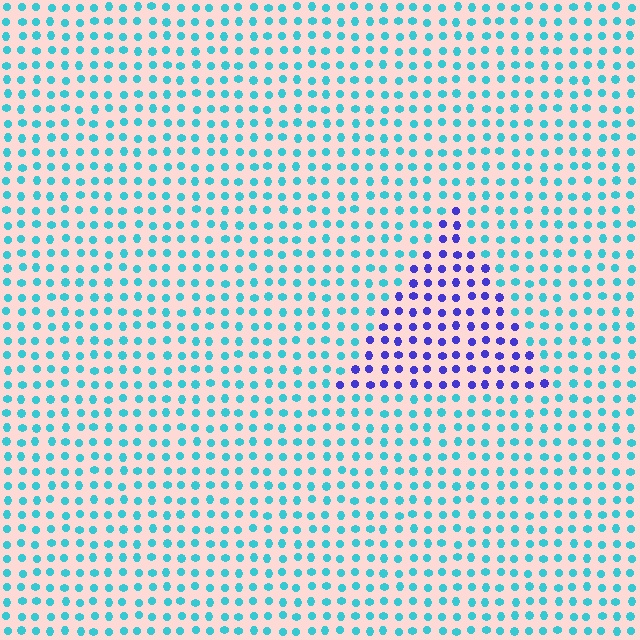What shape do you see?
I see a triangle.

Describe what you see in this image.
The image is filled with small cyan elements in a uniform arrangement. A triangle-shaped region is visible where the elements are tinted to a slightly different hue, forming a subtle color boundary.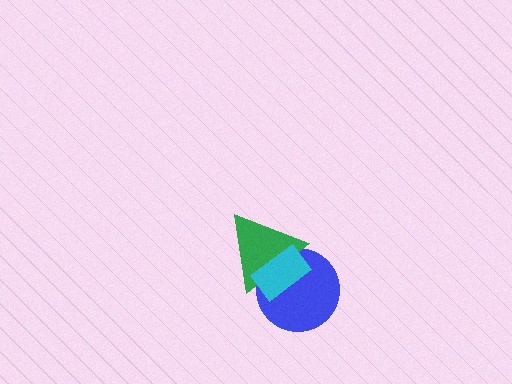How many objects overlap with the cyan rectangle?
2 objects overlap with the cyan rectangle.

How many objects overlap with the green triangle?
2 objects overlap with the green triangle.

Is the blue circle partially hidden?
Yes, it is partially covered by another shape.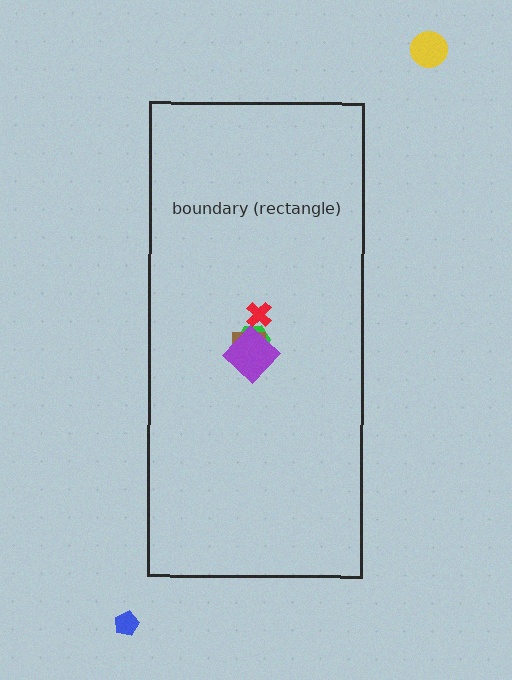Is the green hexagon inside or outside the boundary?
Inside.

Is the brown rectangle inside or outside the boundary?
Inside.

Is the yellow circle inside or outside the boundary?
Outside.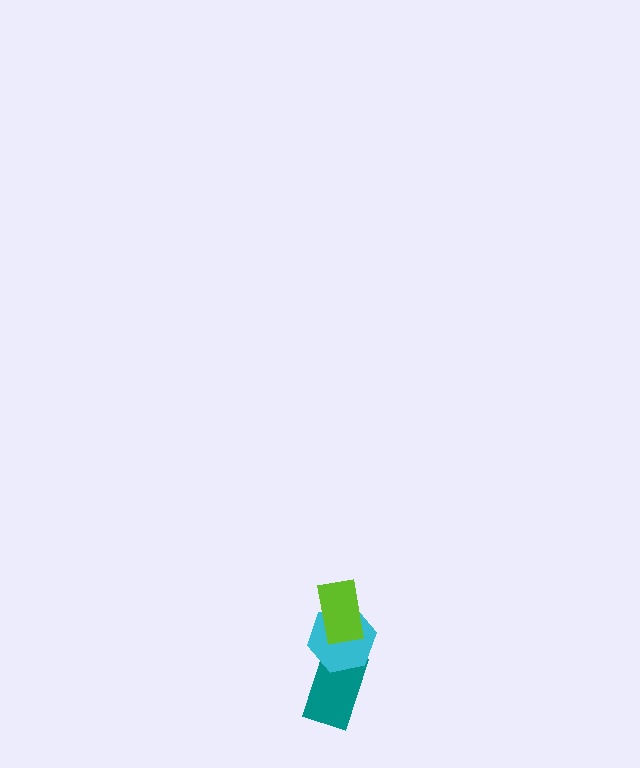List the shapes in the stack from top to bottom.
From top to bottom: the lime rectangle, the cyan hexagon, the teal rectangle.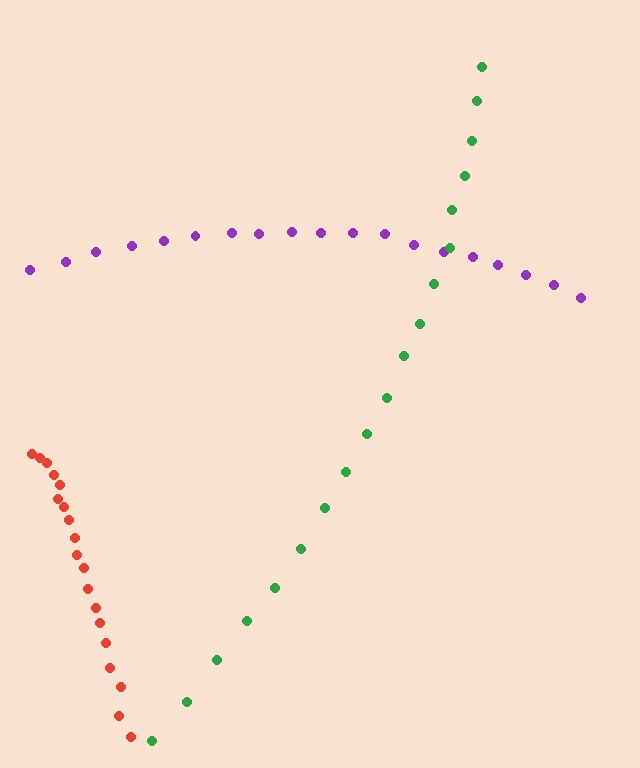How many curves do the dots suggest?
There are 3 distinct paths.